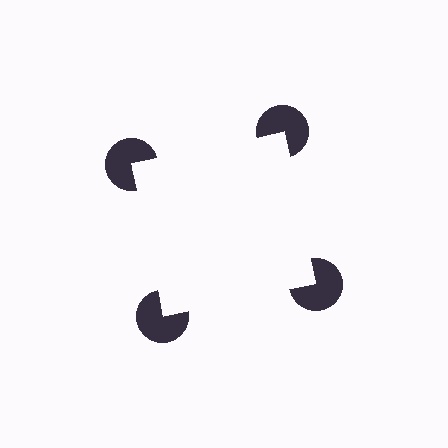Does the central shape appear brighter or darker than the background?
It typically appears slightly brighter than the background, even though no actual brightness change is drawn.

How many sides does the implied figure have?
4 sides.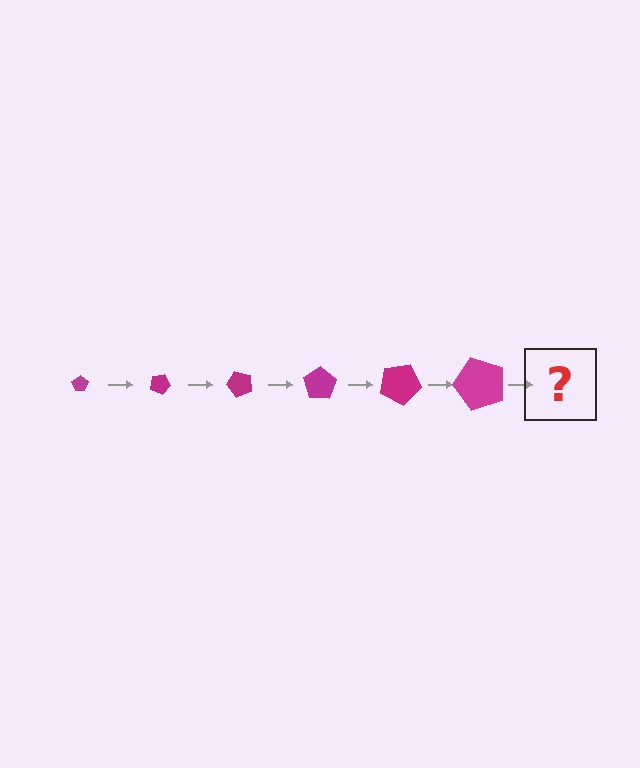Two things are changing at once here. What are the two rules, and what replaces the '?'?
The two rules are that the pentagon grows larger each step and it rotates 25 degrees each step. The '?' should be a pentagon, larger than the previous one and rotated 150 degrees from the start.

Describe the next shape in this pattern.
It should be a pentagon, larger than the previous one and rotated 150 degrees from the start.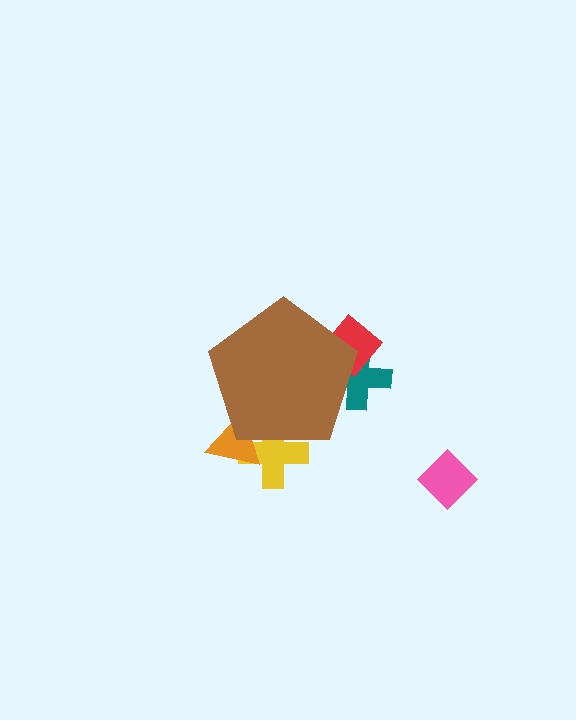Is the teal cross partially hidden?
Yes, the teal cross is partially hidden behind the brown pentagon.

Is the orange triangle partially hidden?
Yes, the orange triangle is partially hidden behind the brown pentagon.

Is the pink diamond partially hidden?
No, the pink diamond is fully visible.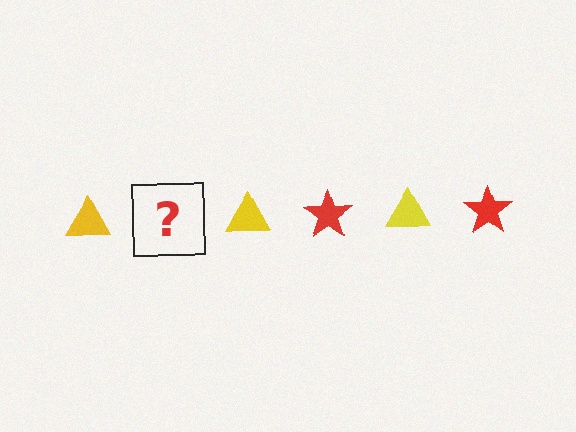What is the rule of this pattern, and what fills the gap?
The rule is that the pattern alternates between yellow triangle and red star. The gap should be filled with a red star.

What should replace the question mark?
The question mark should be replaced with a red star.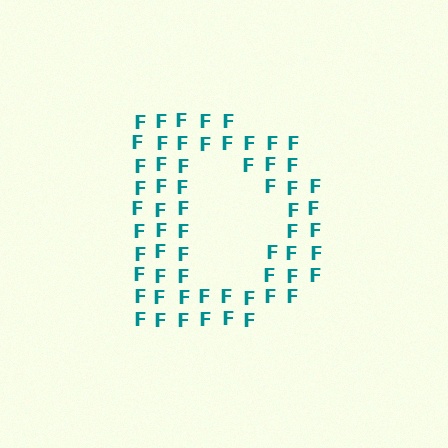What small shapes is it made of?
It is made of small letter F's.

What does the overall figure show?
The overall figure shows the letter D.